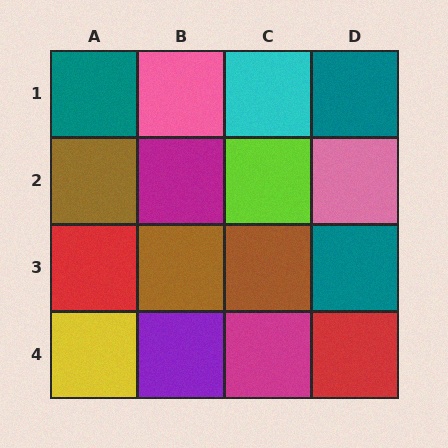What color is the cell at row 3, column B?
Brown.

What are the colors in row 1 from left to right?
Teal, pink, cyan, teal.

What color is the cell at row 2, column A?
Brown.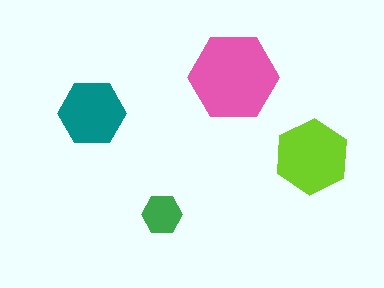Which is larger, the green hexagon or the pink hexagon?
The pink one.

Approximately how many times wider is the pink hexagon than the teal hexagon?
About 1.5 times wider.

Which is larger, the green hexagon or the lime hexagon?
The lime one.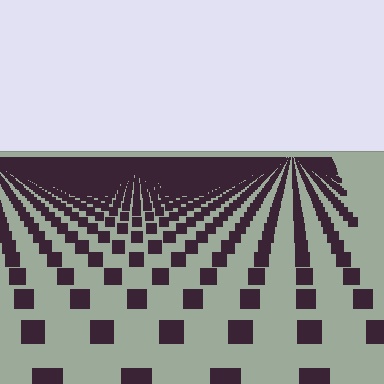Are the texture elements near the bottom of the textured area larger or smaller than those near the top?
Larger. Near the bottom, elements are closer to the viewer and appear at a bigger on-screen size.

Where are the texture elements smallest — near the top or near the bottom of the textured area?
Near the top.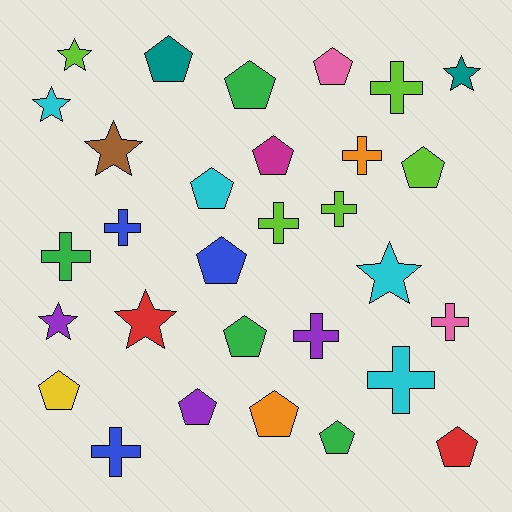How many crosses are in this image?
There are 10 crosses.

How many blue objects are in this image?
There are 3 blue objects.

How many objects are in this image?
There are 30 objects.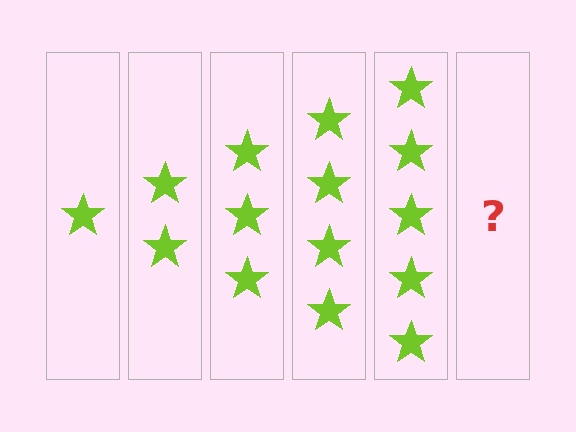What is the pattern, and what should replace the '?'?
The pattern is that each step adds one more star. The '?' should be 6 stars.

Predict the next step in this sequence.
The next step is 6 stars.